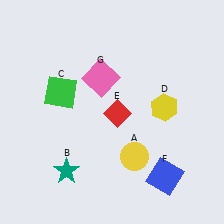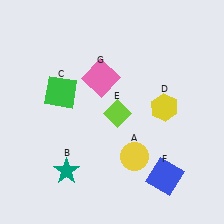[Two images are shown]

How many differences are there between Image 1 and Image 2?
There is 1 difference between the two images.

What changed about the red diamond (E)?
In Image 1, E is red. In Image 2, it changed to lime.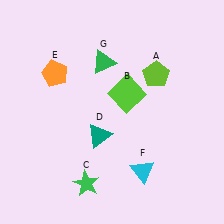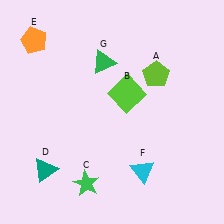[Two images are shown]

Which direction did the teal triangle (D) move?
The teal triangle (D) moved left.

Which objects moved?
The objects that moved are: the teal triangle (D), the orange pentagon (E).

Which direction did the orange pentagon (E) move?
The orange pentagon (E) moved up.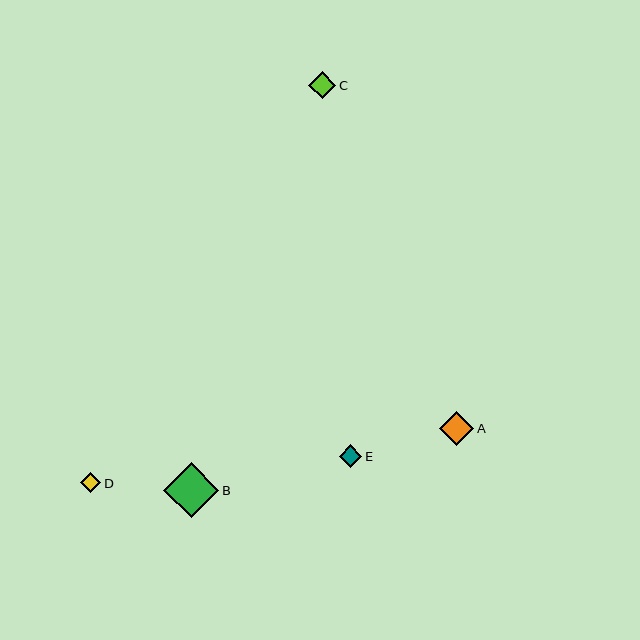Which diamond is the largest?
Diamond B is the largest with a size of approximately 55 pixels.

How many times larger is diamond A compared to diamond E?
Diamond A is approximately 1.5 times the size of diamond E.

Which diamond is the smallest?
Diamond D is the smallest with a size of approximately 20 pixels.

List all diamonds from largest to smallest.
From largest to smallest: B, A, C, E, D.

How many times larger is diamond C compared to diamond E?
Diamond C is approximately 1.2 times the size of diamond E.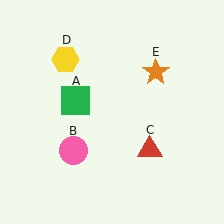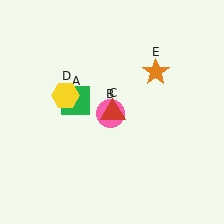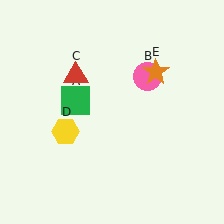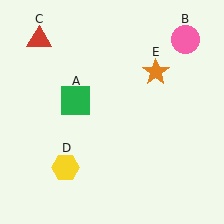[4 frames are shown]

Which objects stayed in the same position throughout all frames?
Green square (object A) and orange star (object E) remained stationary.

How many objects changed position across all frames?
3 objects changed position: pink circle (object B), red triangle (object C), yellow hexagon (object D).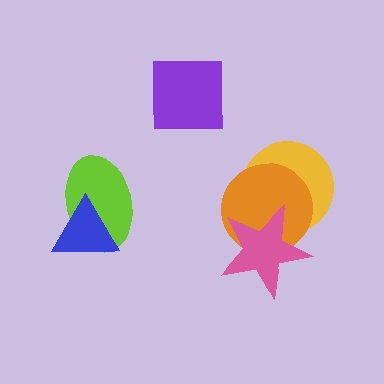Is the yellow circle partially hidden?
Yes, it is partially covered by another shape.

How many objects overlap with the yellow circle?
2 objects overlap with the yellow circle.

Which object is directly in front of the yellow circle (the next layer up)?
The orange circle is directly in front of the yellow circle.